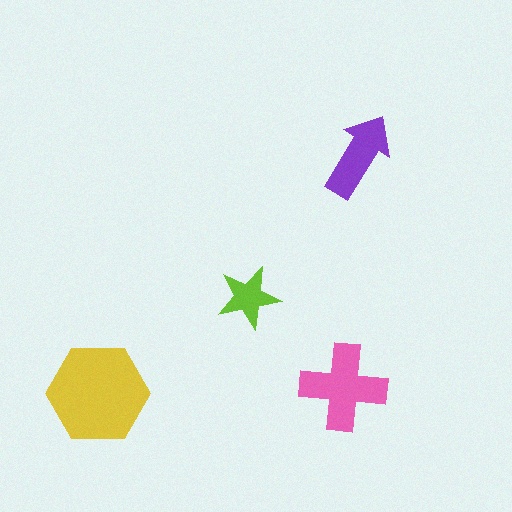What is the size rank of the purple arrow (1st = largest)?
3rd.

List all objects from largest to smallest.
The yellow hexagon, the pink cross, the purple arrow, the lime star.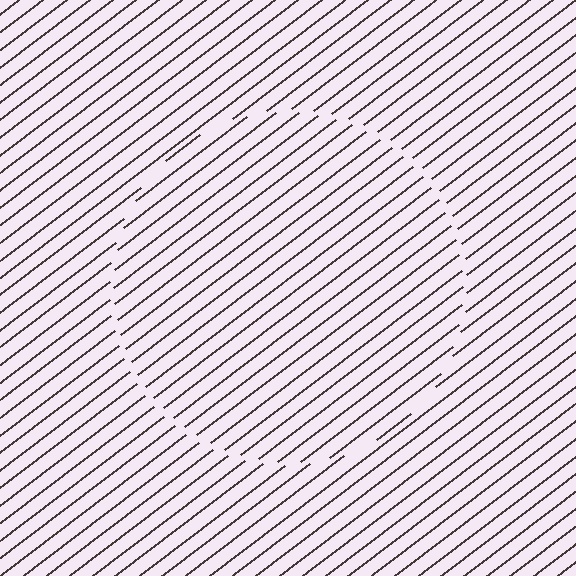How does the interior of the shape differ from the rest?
The interior of the shape contains the same grating, shifted by half a period — the contour is defined by the phase discontinuity where line-ends from the inner and outer gratings abut.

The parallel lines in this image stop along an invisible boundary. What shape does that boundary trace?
An illusory circle. The interior of the shape contains the same grating, shifted by half a period — the contour is defined by the phase discontinuity where line-ends from the inner and outer gratings abut.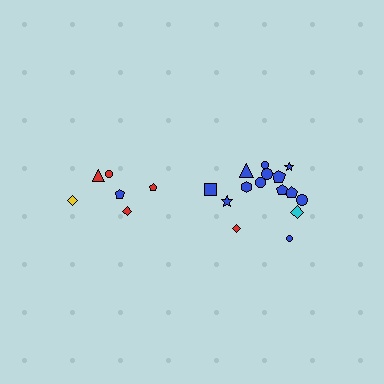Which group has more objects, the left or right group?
The right group.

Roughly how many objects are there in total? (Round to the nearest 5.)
Roughly 20 objects in total.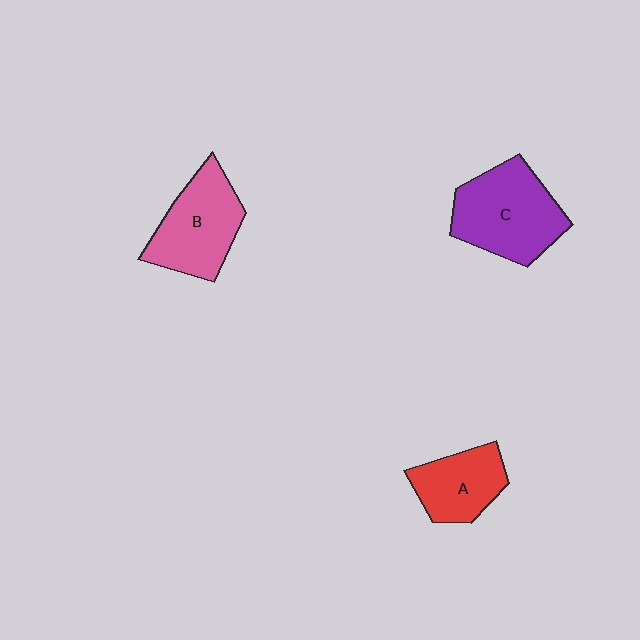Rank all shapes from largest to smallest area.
From largest to smallest: C (purple), B (pink), A (red).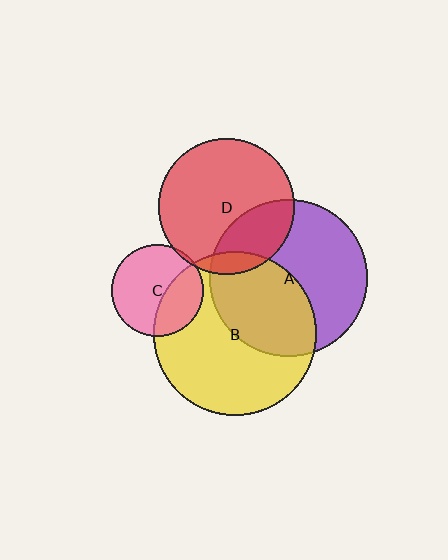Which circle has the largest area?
Circle B (yellow).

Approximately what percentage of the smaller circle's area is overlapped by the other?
Approximately 30%.